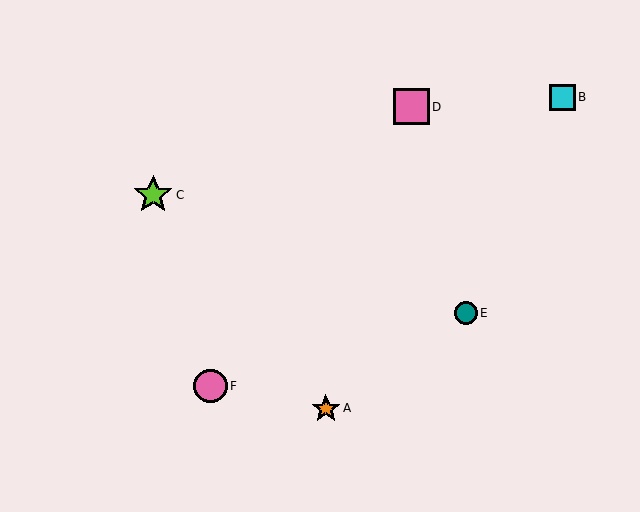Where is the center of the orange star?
The center of the orange star is at (326, 408).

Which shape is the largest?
The lime star (labeled C) is the largest.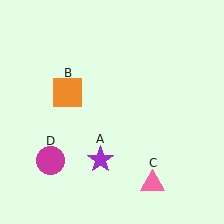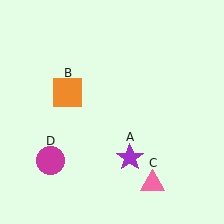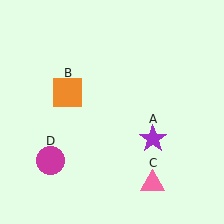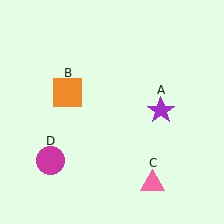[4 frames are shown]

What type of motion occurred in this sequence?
The purple star (object A) rotated counterclockwise around the center of the scene.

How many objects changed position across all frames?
1 object changed position: purple star (object A).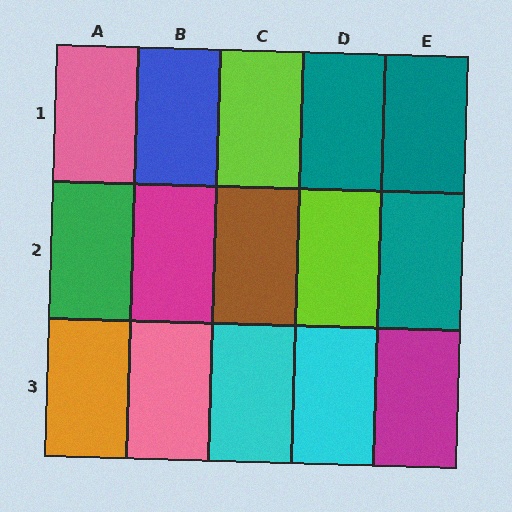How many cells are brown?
1 cell is brown.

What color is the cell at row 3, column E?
Magenta.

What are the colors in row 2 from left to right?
Green, magenta, brown, lime, teal.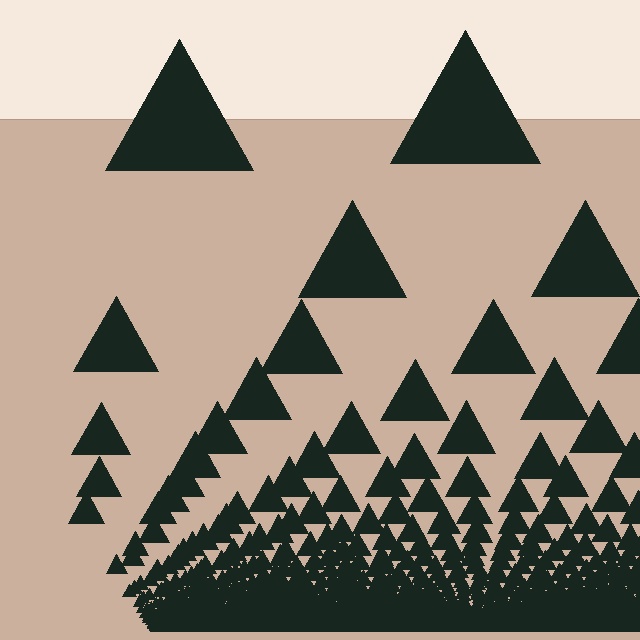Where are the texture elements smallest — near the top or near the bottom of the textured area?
Near the bottom.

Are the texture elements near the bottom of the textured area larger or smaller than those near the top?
Smaller. The gradient is inverted — elements near the bottom are smaller and denser.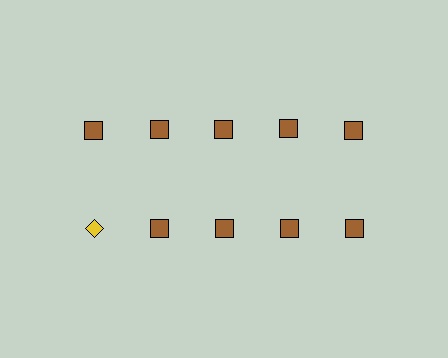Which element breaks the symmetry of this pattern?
The yellow diamond in the second row, leftmost column breaks the symmetry. All other shapes are brown squares.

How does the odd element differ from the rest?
It differs in both color (yellow instead of brown) and shape (diamond instead of square).